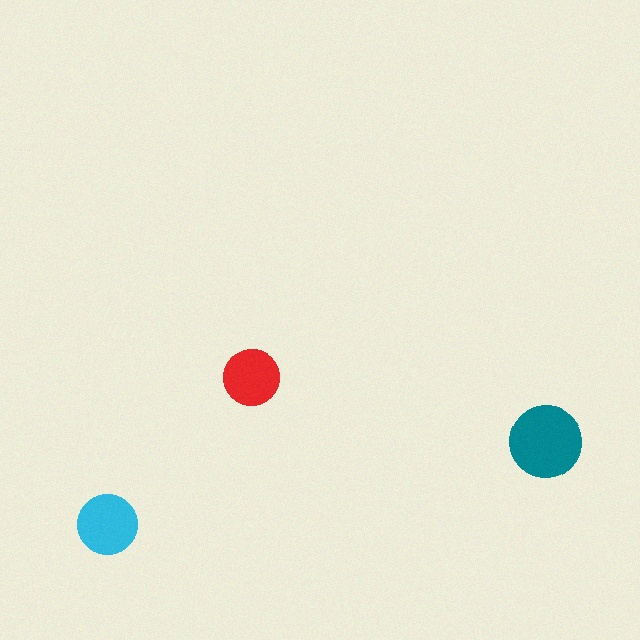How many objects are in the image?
There are 3 objects in the image.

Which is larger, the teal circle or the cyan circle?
The teal one.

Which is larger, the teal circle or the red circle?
The teal one.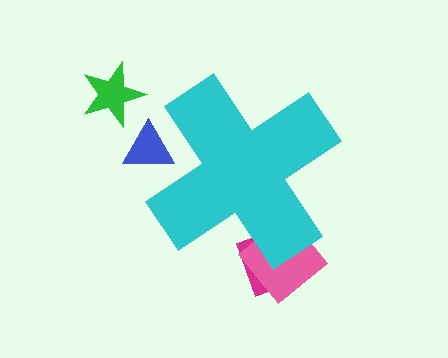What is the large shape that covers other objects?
A cyan cross.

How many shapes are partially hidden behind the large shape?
3 shapes are partially hidden.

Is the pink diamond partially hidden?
Yes, the pink diamond is partially hidden behind the cyan cross.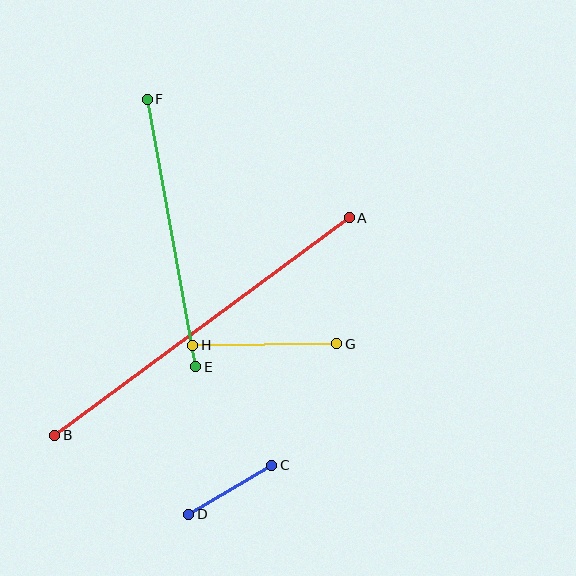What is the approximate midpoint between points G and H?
The midpoint is at approximately (265, 345) pixels.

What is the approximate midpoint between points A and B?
The midpoint is at approximately (202, 326) pixels.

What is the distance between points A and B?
The distance is approximately 366 pixels.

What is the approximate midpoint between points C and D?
The midpoint is at approximately (230, 490) pixels.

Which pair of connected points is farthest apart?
Points A and B are farthest apart.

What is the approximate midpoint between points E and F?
The midpoint is at approximately (171, 233) pixels.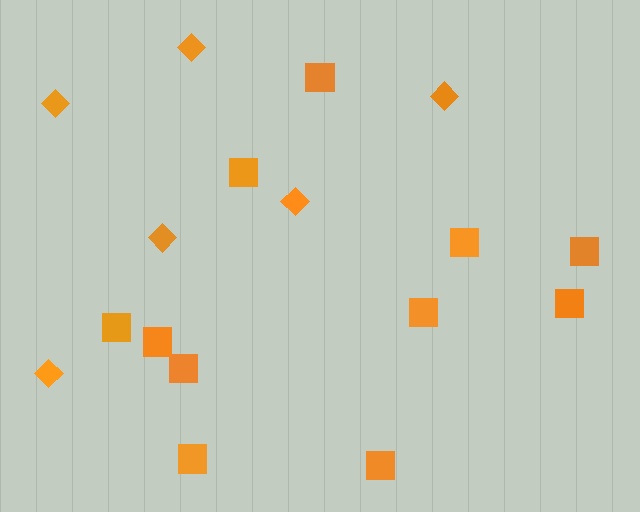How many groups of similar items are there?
There are 2 groups: one group of diamonds (6) and one group of squares (11).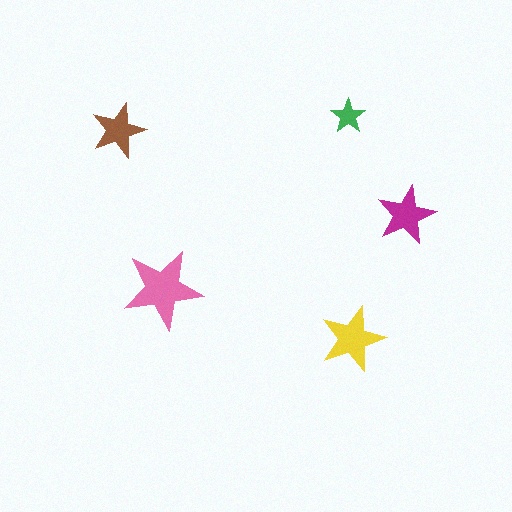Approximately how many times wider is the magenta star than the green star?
About 1.5 times wider.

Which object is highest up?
The green star is topmost.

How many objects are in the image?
There are 5 objects in the image.